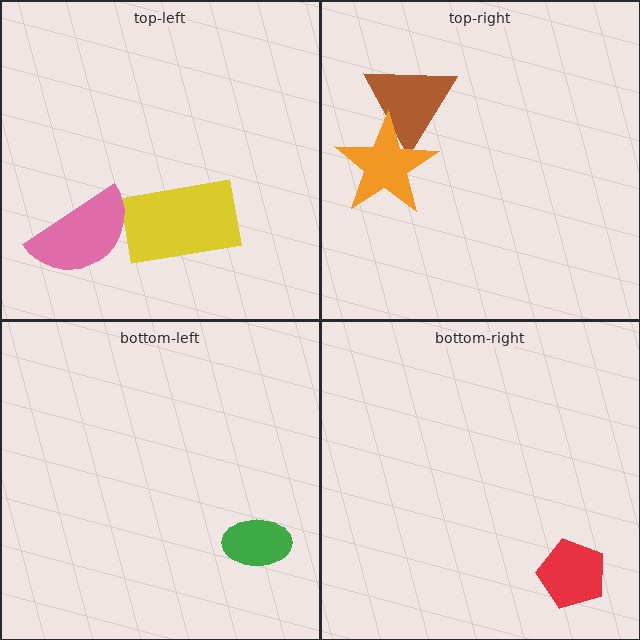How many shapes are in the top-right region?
2.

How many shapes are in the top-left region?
2.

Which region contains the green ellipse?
The bottom-left region.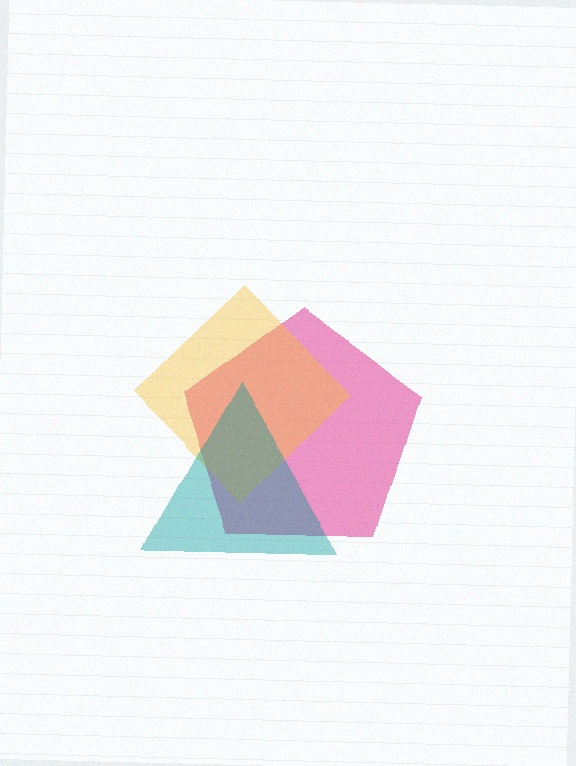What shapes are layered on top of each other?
The layered shapes are: a pink pentagon, a yellow diamond, a teal triangle.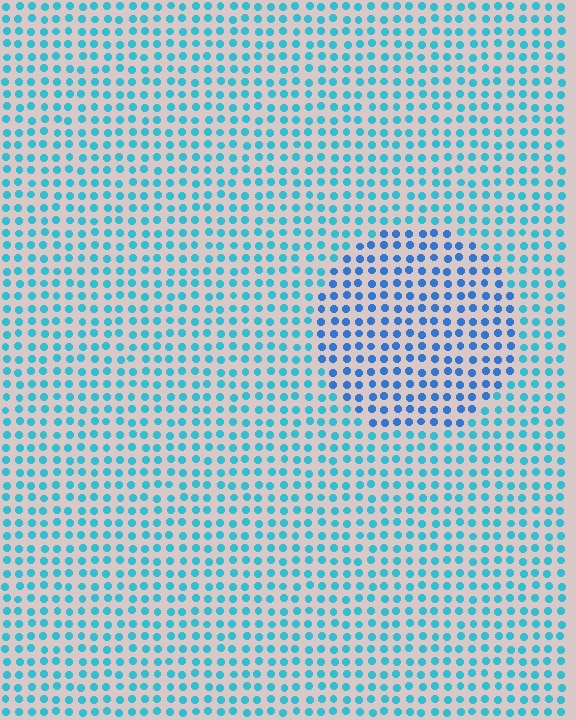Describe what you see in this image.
The image is filled with small cyan elements in a uniform arrangement. A circle-shaped region is visible where the elements are tinted to a slightly different hue, forming a subtle color boundary.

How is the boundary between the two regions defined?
The boundary is defined purely by a slight shift in hue (about 28 degrees). Spacing, size, and orientation are identical on both sides.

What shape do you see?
I see a circle.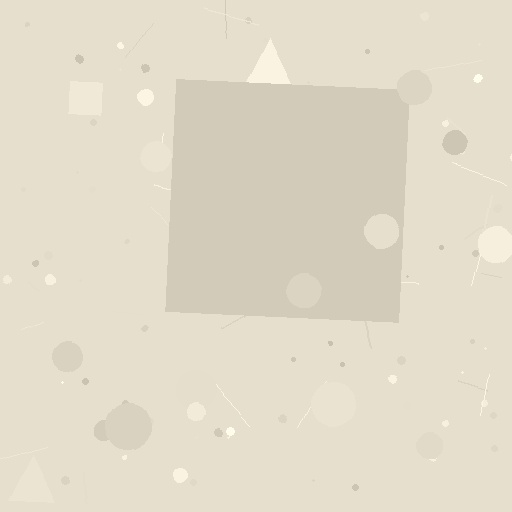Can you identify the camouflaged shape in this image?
The camouflaged shape is a square.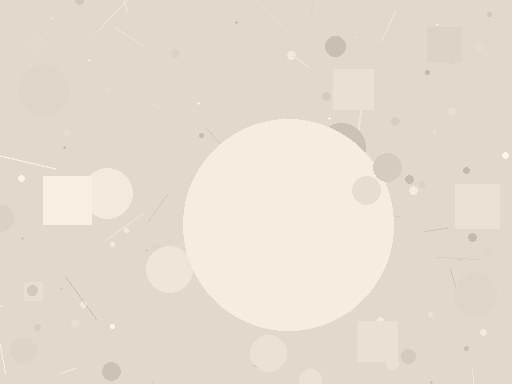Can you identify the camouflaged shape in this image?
The camouflaged shape is a circle.